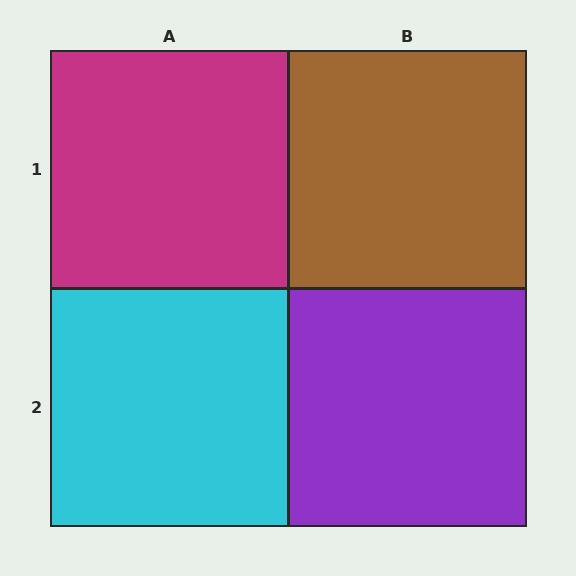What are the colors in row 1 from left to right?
Magenta, brown.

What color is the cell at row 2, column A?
Cyan.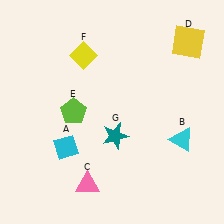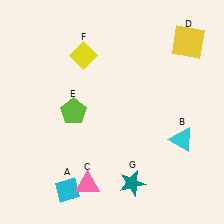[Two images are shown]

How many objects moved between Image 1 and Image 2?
2 objects moved between the two images.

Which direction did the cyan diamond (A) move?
The cyan diamond (A) moved down.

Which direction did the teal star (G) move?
The teal star (G) moved down.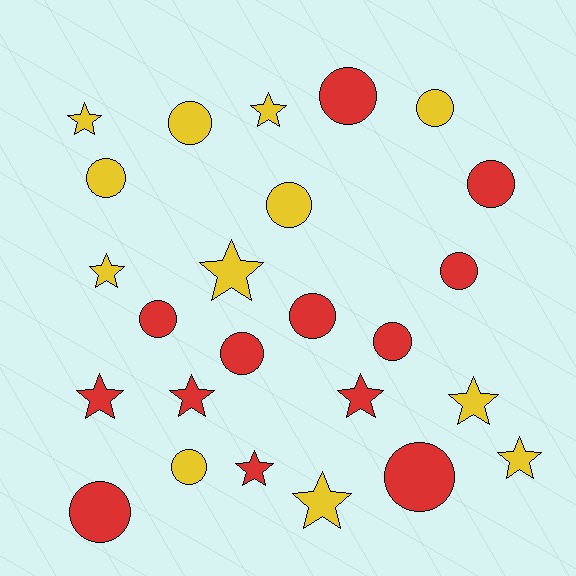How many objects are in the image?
There are 25 objects.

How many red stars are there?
There are 4 red stars.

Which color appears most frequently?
Red, with 13 objects.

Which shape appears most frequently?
Circle, with 14 objects.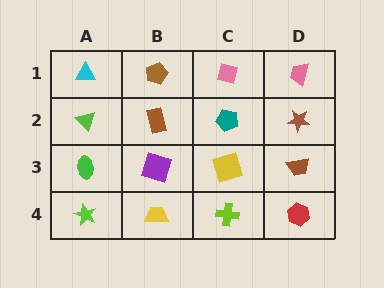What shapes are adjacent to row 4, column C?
A yellow square (row 3, column C), a yellow trapezoid (row 4, column B), a red hexagon (row 4, column D).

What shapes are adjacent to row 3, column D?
A brown star (row 2, column D), a red hexagon (row 4, column D), a yellow square (row 3, column C).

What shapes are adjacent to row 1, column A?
A lime triangle (row 2, column A), a brown pentagon (row 1, column B).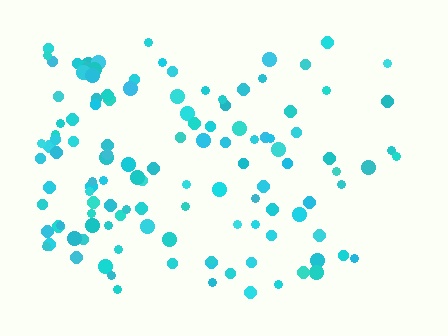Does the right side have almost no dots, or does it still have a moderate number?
Still a moderate number, just noticeably fewer than the left.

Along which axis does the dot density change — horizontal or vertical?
Horizontal.